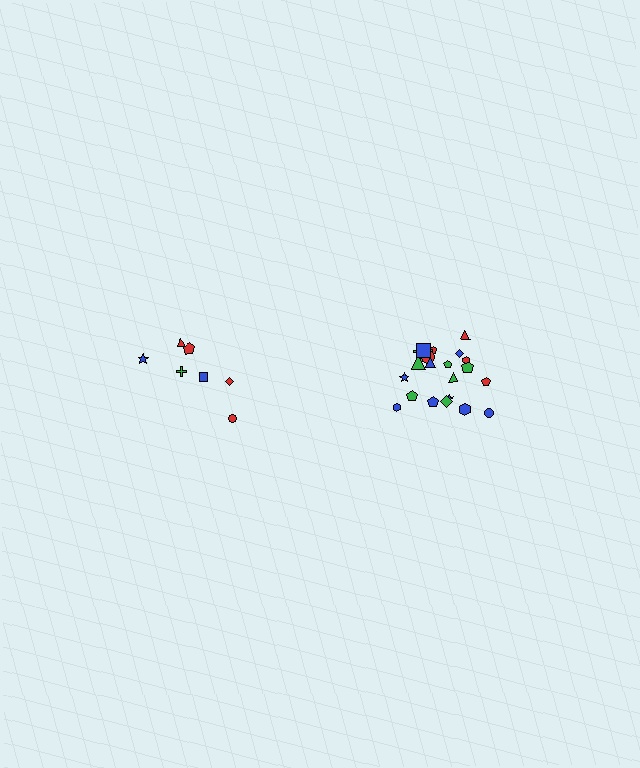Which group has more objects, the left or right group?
The right group.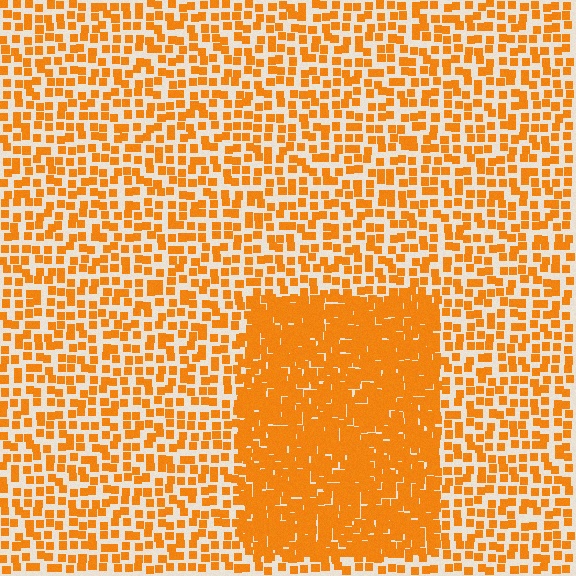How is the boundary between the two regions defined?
The boundary is defined by a change in element density (approximately 2.3x ratio). All elements are the same color, size, and shape.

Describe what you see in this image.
The image contains small orange elements arranged at two different densities. A rectangle-shaped region is visible where the elements are more densely packed than the surrounding area.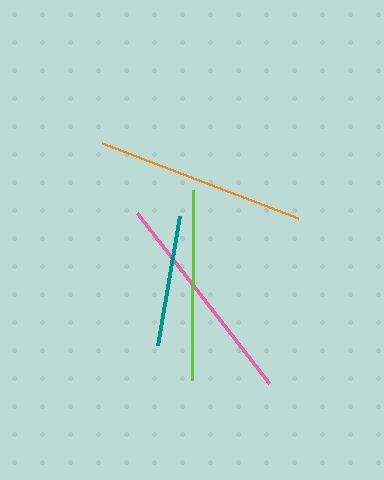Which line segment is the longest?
The pink line is the longest at approximately 216 pixels.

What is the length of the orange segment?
The orange segment is approximately 210 pixels long.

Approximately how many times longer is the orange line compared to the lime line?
The orange line is approximately 1.1 times the length of the lime line.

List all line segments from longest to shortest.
From longest to shortest: pink, orange, lime, teal.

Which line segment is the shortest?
The teal line is the shortest at approximately 131 pixels.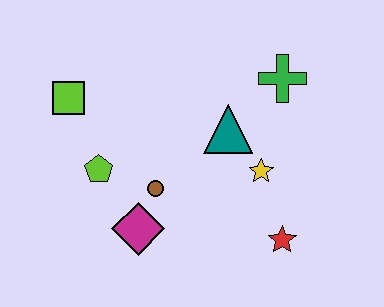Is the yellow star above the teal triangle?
No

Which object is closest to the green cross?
The teal triangle is closest to the green cross.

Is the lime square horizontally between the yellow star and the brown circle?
No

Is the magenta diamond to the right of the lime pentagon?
Yes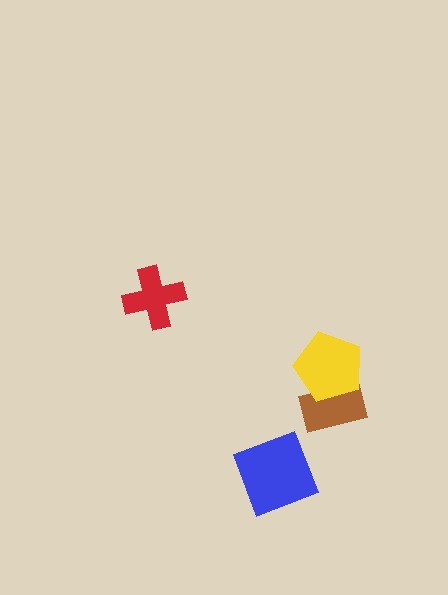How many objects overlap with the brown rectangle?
1 object overlaps with the brown rectangle.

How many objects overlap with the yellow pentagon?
1 object overlaps with the yellow pentagon.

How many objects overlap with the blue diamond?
0 objects overlap with the blue diamond.